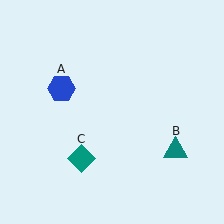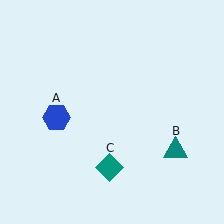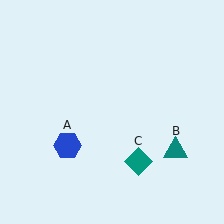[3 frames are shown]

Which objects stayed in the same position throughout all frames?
Teal triangle (object B) remained stationary.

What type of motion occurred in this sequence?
The blue hexagon (object A), teal diamond (object C) rotated counterclockwise around the center of the scene.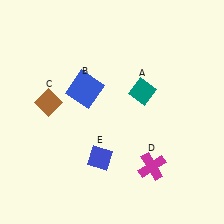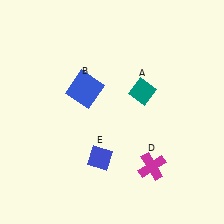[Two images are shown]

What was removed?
The brown diamond (C) was removed in Image 2.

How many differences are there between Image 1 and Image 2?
There is 1 difference between the two images.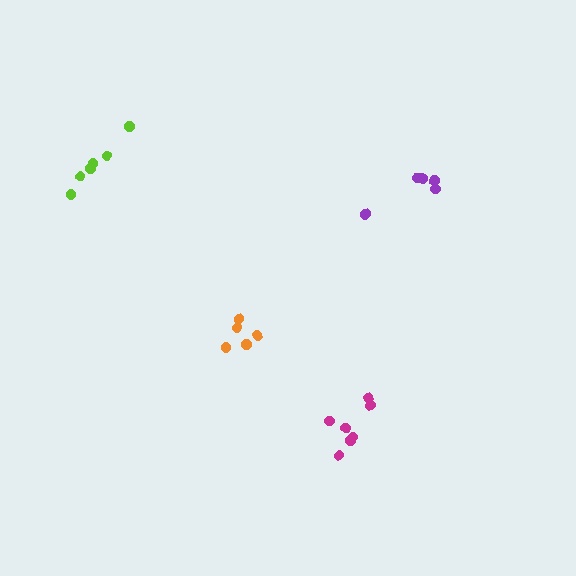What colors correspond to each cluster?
The clusters are colored: magenta, orange, purple, lime.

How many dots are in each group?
Group 1: 7 dots, Group 2: 5 dots, Group 3: 6 dots, Group 4: 6 dots (24 total).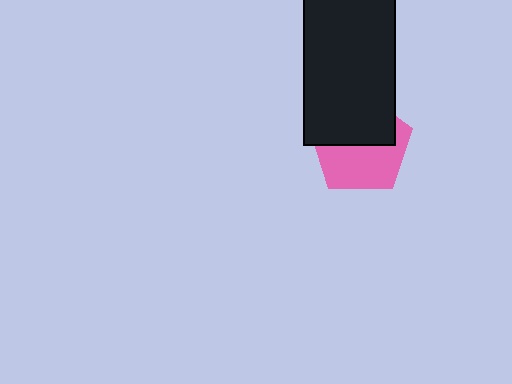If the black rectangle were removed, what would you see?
You would see the complete pink pentagon.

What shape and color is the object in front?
The object in front is a black rectangle.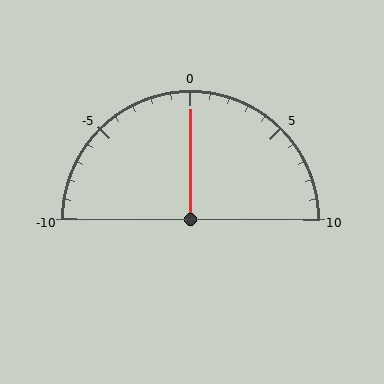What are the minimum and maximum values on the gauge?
The gauge ranges from -10 to 10.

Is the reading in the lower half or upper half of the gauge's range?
The reading is in the upper half of the range (-10 to 10).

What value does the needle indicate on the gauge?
The needle indicates approximately 0.